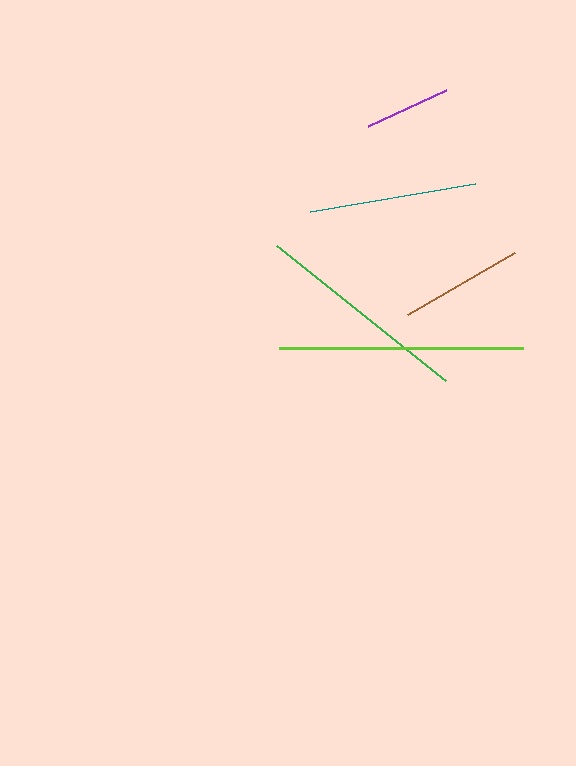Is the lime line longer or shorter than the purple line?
The lime line is longer than the purple line.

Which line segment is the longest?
The lime line is the longest at approximately 244 pixels.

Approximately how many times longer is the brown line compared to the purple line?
The brown line is approximately 1.5 times the length of the purple line.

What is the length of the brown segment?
The brown segment is approximately 124 pixels long.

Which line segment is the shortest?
The purple line is the shortest at approximately 85 pixels.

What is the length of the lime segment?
The lime segment is approximately 244 pixels long.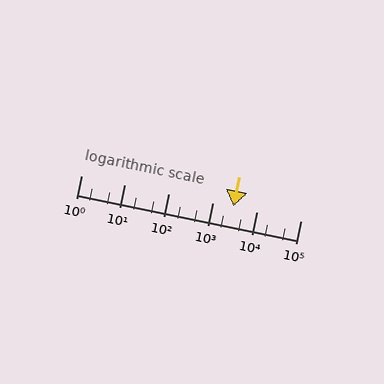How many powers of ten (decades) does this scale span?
The scale spans 5 decades, from 1 to 100000.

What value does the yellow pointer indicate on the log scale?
The pointer indicates approximately 2900.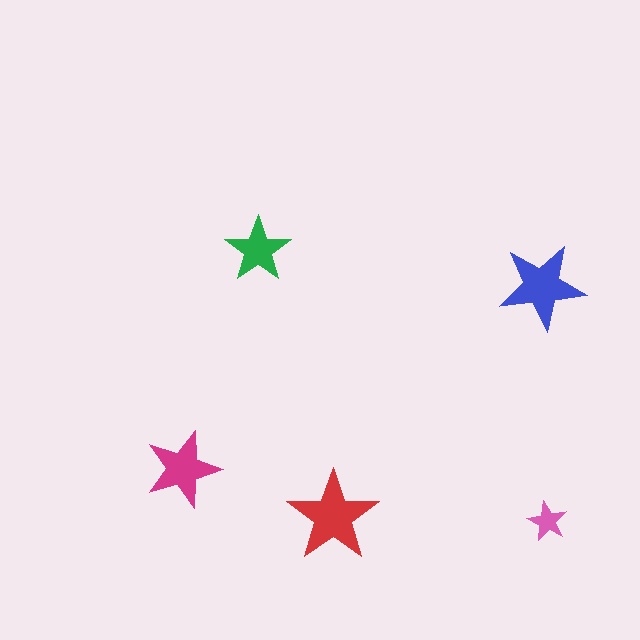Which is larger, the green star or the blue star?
The blue one.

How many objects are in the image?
There are 5 objects in the image.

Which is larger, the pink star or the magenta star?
The magenta one.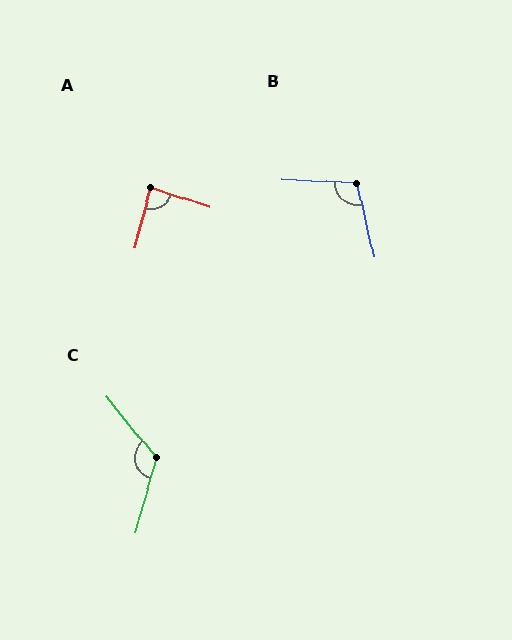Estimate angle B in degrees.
Approximately 105 degrees.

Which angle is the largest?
C, at approximately 125 degrees.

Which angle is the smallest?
A, at approximately 86 degrees.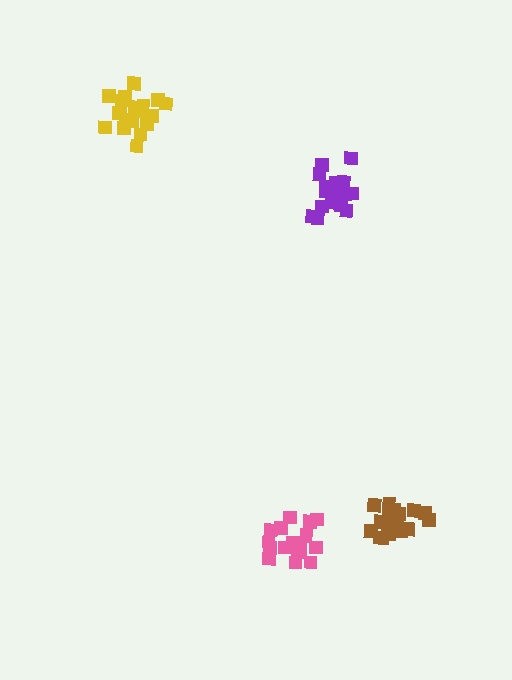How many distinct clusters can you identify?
There are 4 distinct clusters.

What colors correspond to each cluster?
The clusters are colored: pink, purple, brown, yellow.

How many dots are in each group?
Group 1: 17 dots, Group 2: 18 dots, Group 3: 21 dots, Group 4: 21 dots (77 total).